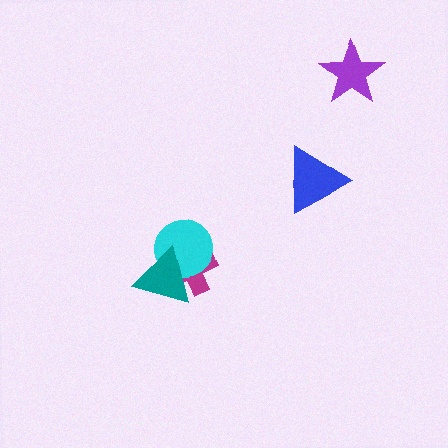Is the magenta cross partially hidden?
Yes, it is partially covered by another shape.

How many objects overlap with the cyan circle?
2 objects overlap with the cyan circle.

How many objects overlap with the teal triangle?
2 objects overlap with the teal triangle.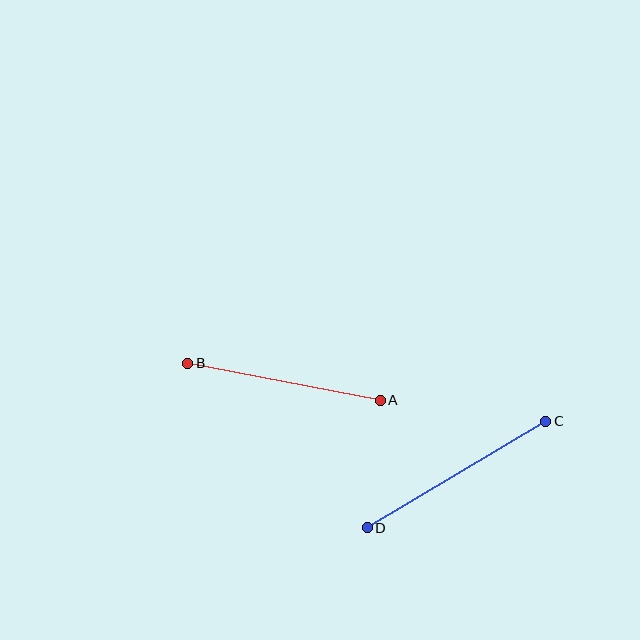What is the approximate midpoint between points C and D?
The midpoint is at approximately (456, 475) pixels.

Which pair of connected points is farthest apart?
Points C and D are farthest apart.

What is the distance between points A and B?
The distance is approximately 196 pixels.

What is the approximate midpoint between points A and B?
The midpoint is at approximately (284, 382) pixels.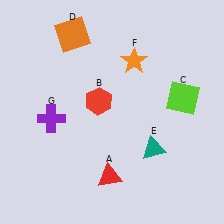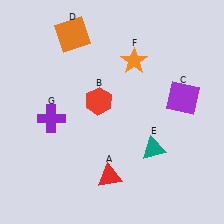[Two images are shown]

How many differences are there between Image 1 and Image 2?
There is 1 difference between the two images.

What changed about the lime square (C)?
In Image 1, C is lime. In Image 2, it changed to purple.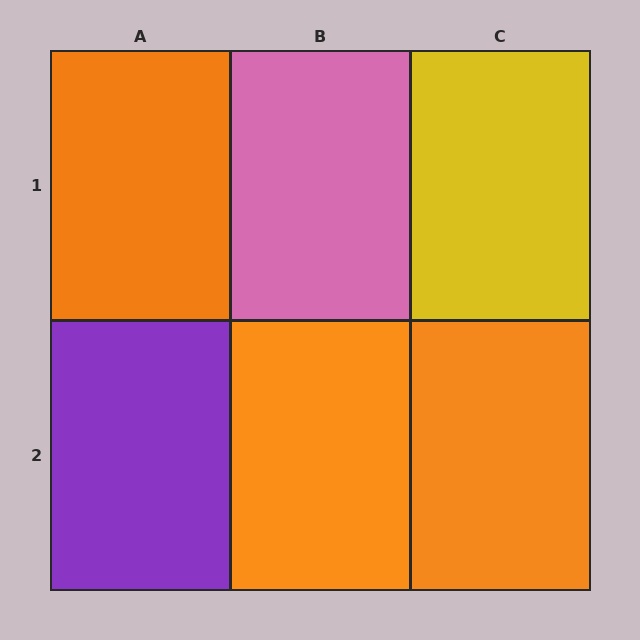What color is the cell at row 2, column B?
Orange.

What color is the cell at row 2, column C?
Orange.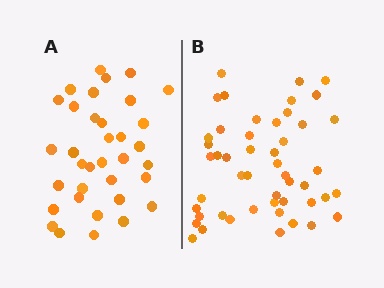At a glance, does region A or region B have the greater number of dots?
Region B (the right region) has more dots.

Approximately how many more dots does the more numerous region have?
Region B has approximately 15 more dots than region A.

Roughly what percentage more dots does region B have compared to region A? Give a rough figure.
About 40% more.